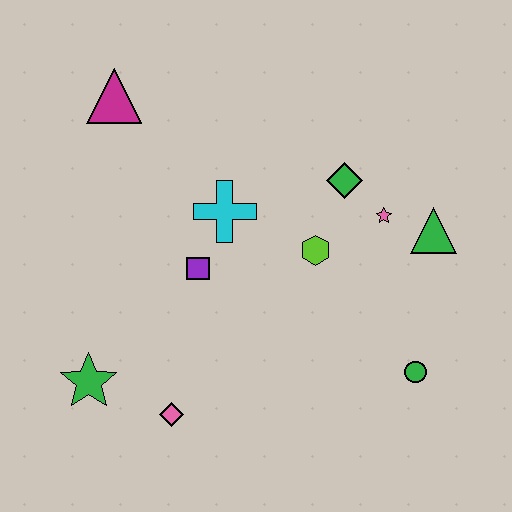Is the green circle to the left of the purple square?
No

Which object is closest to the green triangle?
The pink star is closest to the green triangle.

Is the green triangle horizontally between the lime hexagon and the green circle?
No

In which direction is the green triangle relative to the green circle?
The green triangle is above the green circle.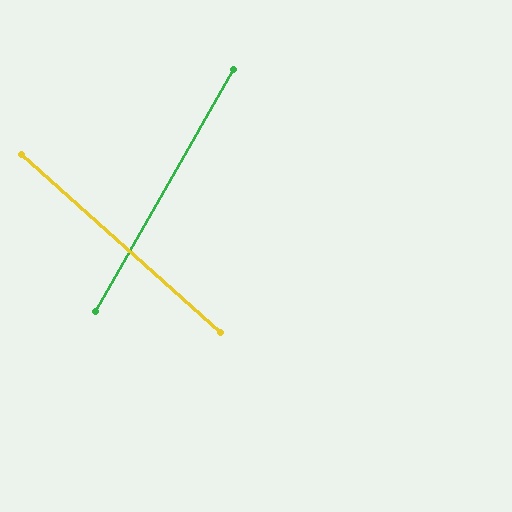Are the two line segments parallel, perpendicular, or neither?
Neither parallel nor perpendicular — they differ by about 78°.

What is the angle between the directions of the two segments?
Approximately 78 degrees.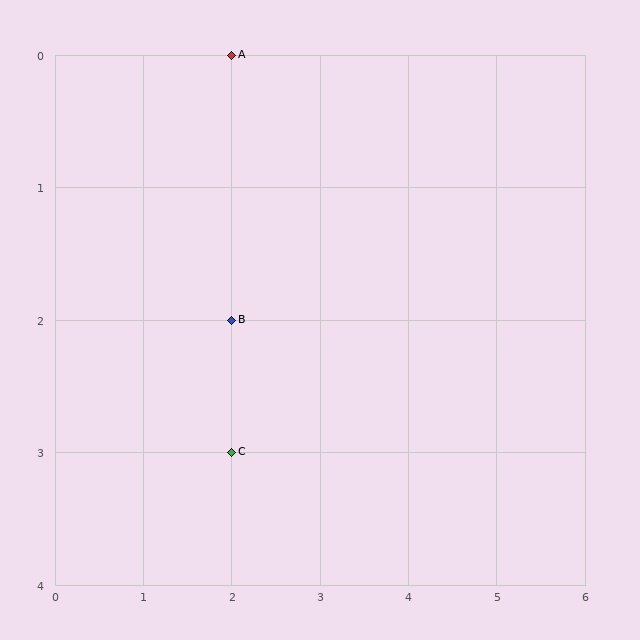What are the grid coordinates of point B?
Point B is at grid coordinates (2, 2).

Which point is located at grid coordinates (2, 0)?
Point A is at (2, 0).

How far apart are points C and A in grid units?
Points C and A are 3 rows apart.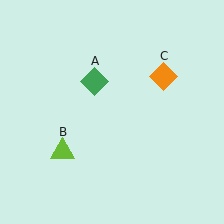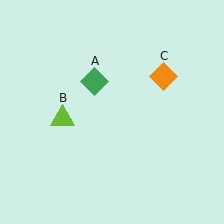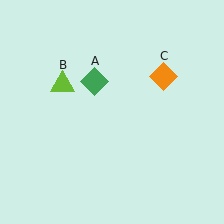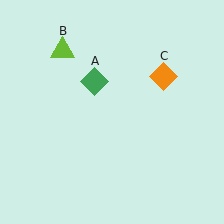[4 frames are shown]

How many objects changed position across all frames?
1 object changed position: lime triangle (object B).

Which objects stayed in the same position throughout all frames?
Green diamond (object A) and orange diamond (object C) remained stationary.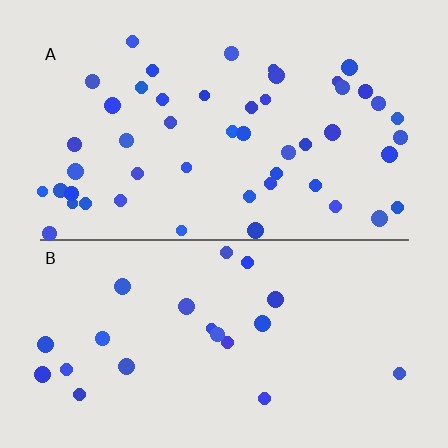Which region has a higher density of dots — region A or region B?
A (the top).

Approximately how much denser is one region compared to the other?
Approximately 2.3× — region A over region B.